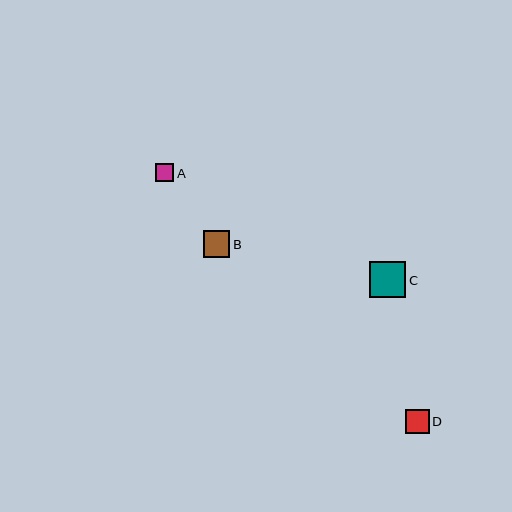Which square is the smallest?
Square A is the smallest with a size of approximately 19 pixels.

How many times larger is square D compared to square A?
Square D is approximately 1.3 times the size of square A.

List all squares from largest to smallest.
From largest to smallest: C, B, D, A.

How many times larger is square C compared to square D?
Square C is approximately 1.5 times the size of square D.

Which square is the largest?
Square C is the largest with a size of approximately 37 pixels.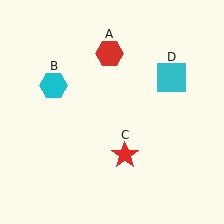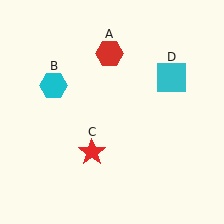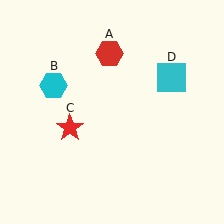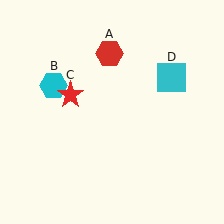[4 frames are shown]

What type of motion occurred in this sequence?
The red star (object C) rotated clockwise around the center of the scene.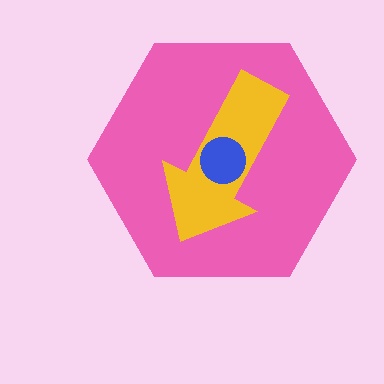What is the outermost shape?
The pink hexagon.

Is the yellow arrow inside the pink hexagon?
Yes.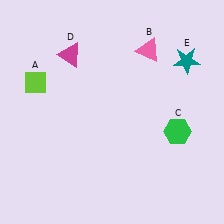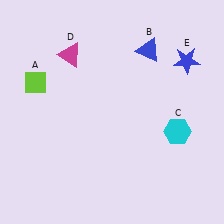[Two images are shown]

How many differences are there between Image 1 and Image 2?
There are 3 differences between the two images.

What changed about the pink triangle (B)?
In Image 1, B is pink. In Image 2, it changed to blue.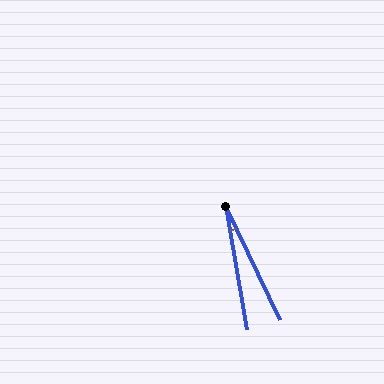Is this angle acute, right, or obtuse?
It is acute.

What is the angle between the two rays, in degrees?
Approximately 16 degrees.